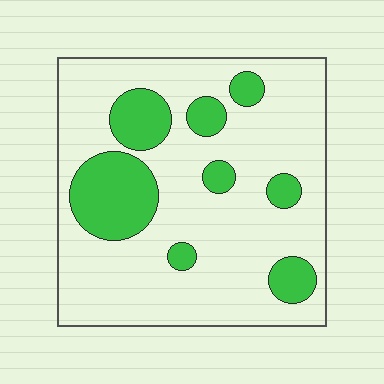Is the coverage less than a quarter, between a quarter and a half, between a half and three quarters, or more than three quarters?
Less than a quarter.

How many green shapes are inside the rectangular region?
8.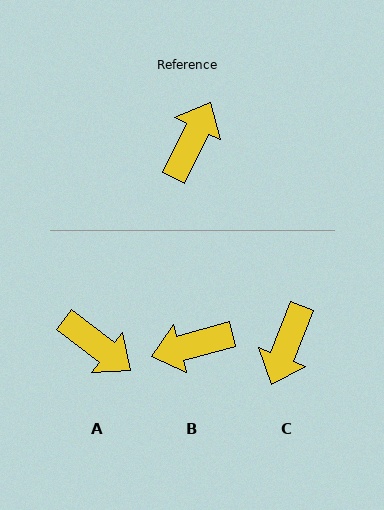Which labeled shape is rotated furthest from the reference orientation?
C, about 176 degrees away.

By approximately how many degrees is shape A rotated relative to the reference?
Approximately 102 degrees clockwise.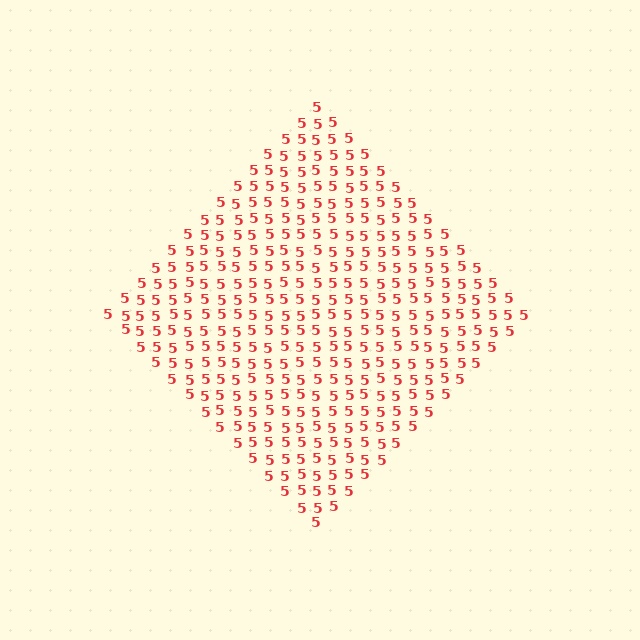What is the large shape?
The large shape is a diamond.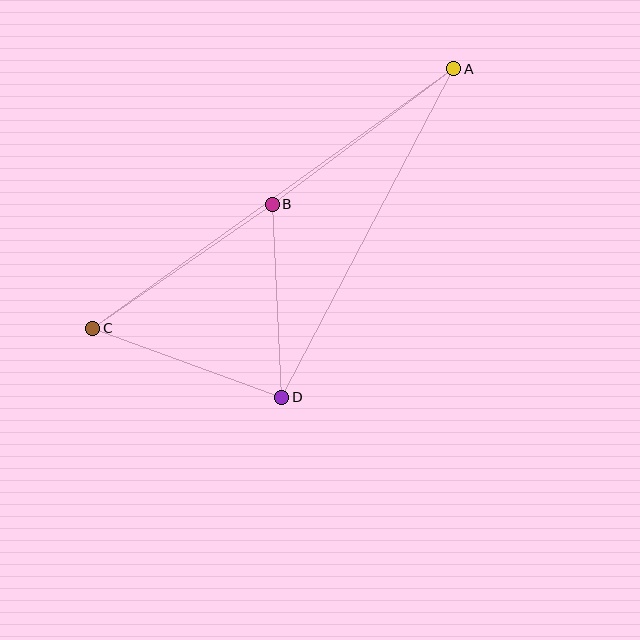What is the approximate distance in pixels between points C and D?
The distance between C and D is approximately 201 pixels.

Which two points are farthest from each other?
Points A and C are farthest from each other.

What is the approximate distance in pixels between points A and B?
The distance between A and B is approximately 227 pixels.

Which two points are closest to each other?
Points B and D are closest to each other.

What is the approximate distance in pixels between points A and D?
The distance between A and D is approximately 371 pixels.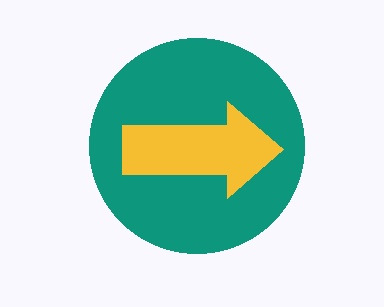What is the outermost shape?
The teal circle.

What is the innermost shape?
The yellow arrow.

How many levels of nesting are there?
2.